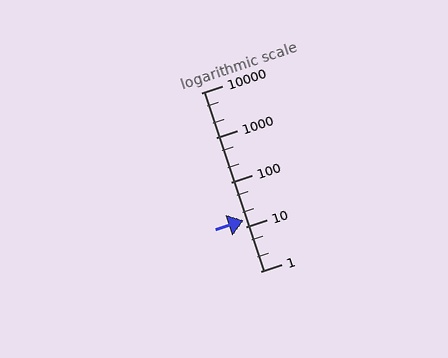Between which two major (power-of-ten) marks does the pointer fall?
The pointer is between 10 and 100.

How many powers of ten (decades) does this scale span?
The scale spans 4 decades, from 1 to 10000.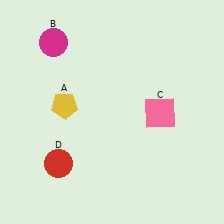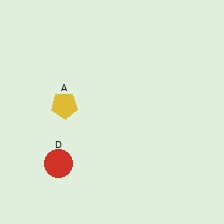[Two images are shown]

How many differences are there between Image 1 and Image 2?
There are 2 differences between the two images.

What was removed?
The pink square (C), the magenta circle (B) were removed in Image 2.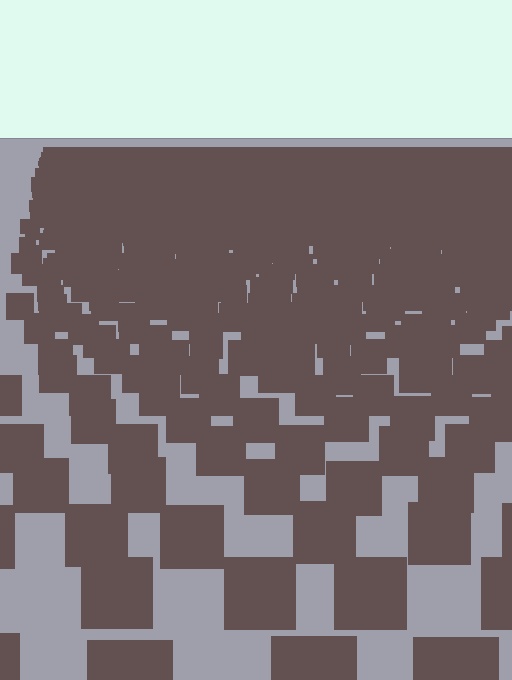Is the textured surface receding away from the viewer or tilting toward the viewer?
The surface is receding away from the viewer. Texture elements get smaller and denser toward the top.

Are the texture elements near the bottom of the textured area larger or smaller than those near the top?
Larger. Near the bottom, elements are closer to the viewer and appear at a bigger on-screen size.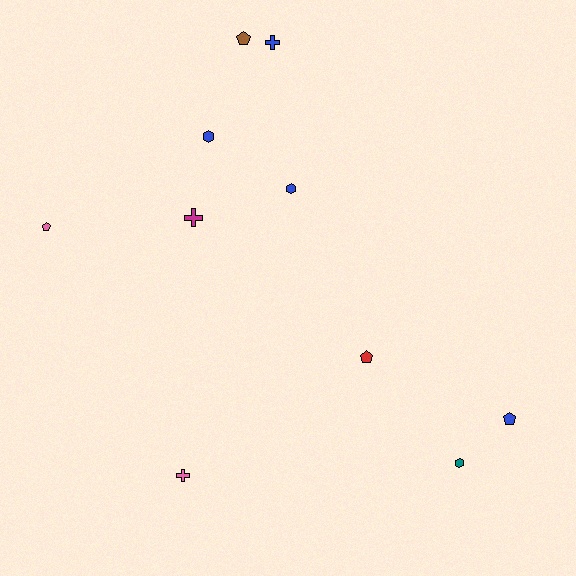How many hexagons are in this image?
There are 3 hexagons.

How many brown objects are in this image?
There is 1 brown object.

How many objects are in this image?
There are 10 objects.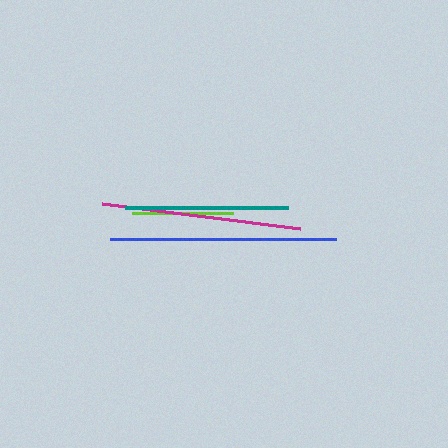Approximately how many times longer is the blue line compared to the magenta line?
The blue line is approximately 1.1 times the length of the magenta line.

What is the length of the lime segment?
The lime segment is approximately 102 pixels long.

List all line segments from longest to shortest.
From longest to shortest: blue, magenta, teal, lime.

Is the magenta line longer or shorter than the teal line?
The magenta line is longer than the teal line.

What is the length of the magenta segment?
The magenta segment is approximately 199 pixels long.